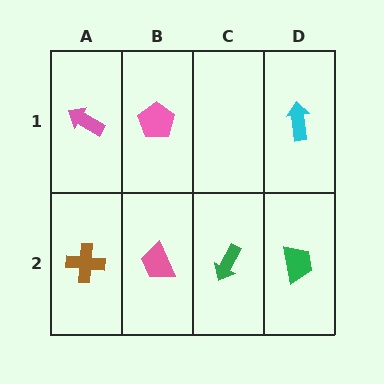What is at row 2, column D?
A green trapezoid.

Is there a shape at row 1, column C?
No, that cell is empty.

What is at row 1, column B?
A pink pentagon.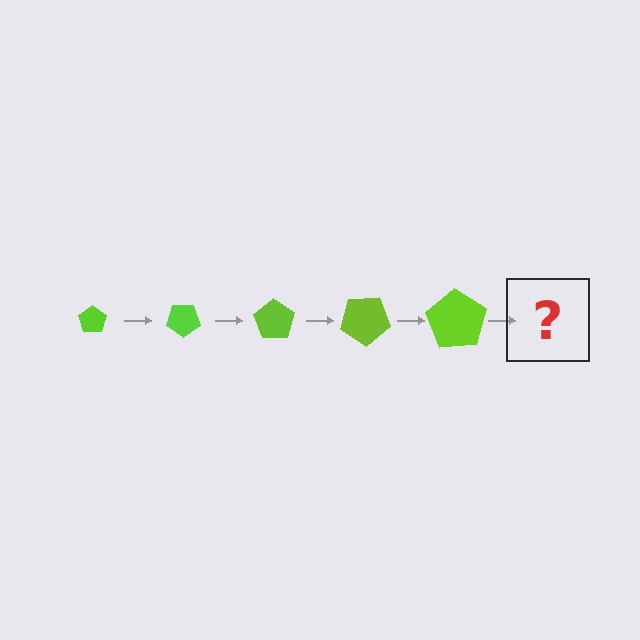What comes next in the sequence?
The next element should be a pentagon, larger than the previous one and rotated 175 degrees from the start.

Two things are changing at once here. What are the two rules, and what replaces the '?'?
The two rules are that the pentagon grows larger each step and it rotates 35 degrees each step. The '?' should be a pentagon, larger than the previous one and rotated 175 degrees from the start.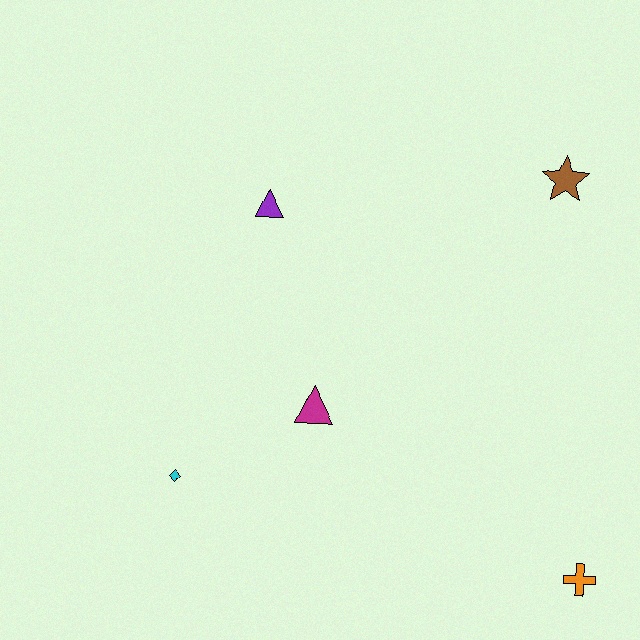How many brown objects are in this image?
There is 1 brown object.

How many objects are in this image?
There are 5 objects.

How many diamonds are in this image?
There is 1 diamond.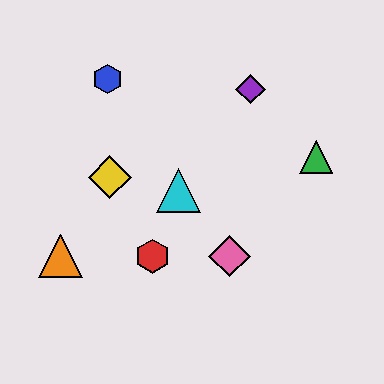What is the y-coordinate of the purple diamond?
The purple diamond is at y≈89.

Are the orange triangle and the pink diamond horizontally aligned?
Yes, both are at y≈256.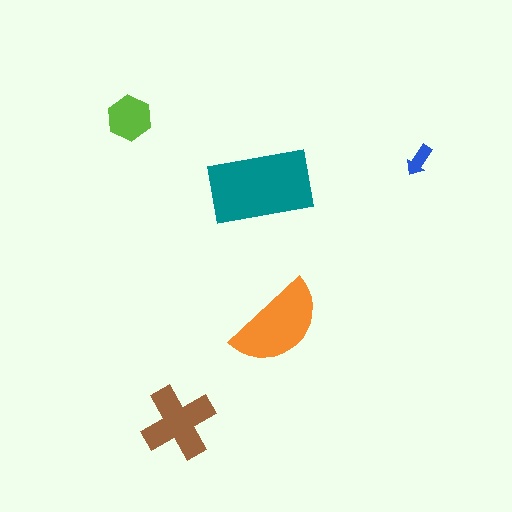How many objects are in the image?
There are 5 objects in the image.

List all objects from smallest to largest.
The blue arrow, the lime hexagon, the brown cross, the orange semicircle, the teal rectangle.